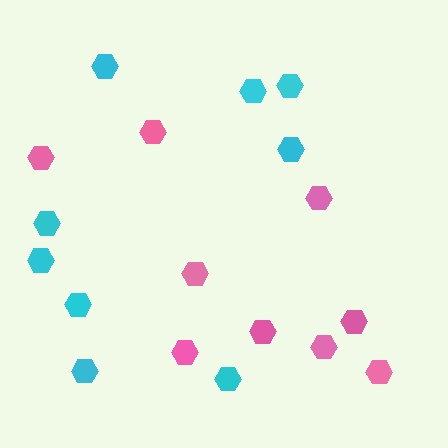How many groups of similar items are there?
There are 2 groups: one group of pink hexagons (9) and one group of cyan hexagons (9).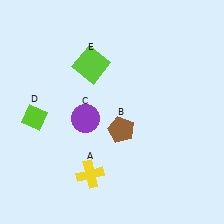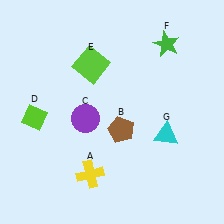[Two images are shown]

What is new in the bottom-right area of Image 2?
A cyan triangle (G) was added in the bottom-right area of Image 2.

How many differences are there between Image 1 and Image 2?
There are 2 differences between the two images.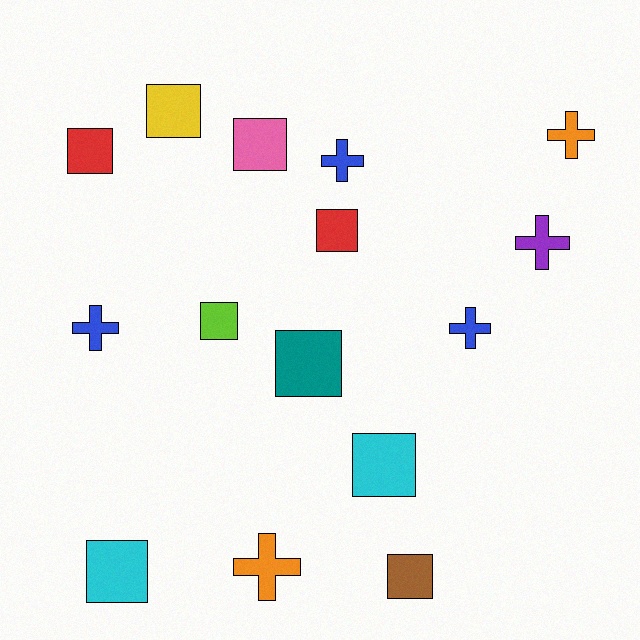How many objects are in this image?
There are 15 objects.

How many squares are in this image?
There are 9 squares.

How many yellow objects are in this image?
There is 1 yellow object.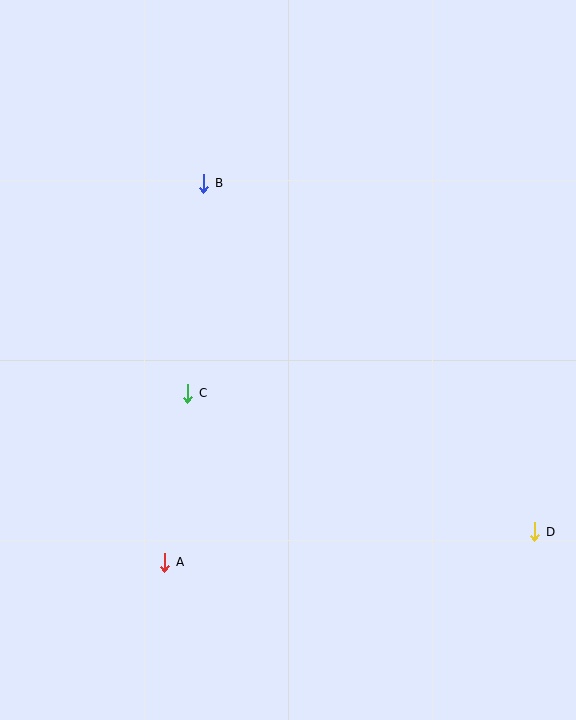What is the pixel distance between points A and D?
The distance between A and D is 371 pixels.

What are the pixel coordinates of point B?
Point B is at (204, 183).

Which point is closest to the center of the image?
Point C at (188, 393) is closest to the center.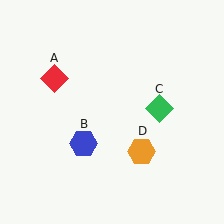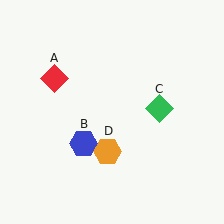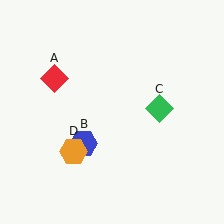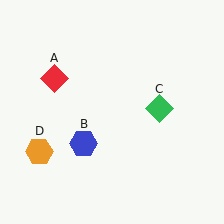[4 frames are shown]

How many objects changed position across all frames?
1 object changed position: orange hexagon (object D).